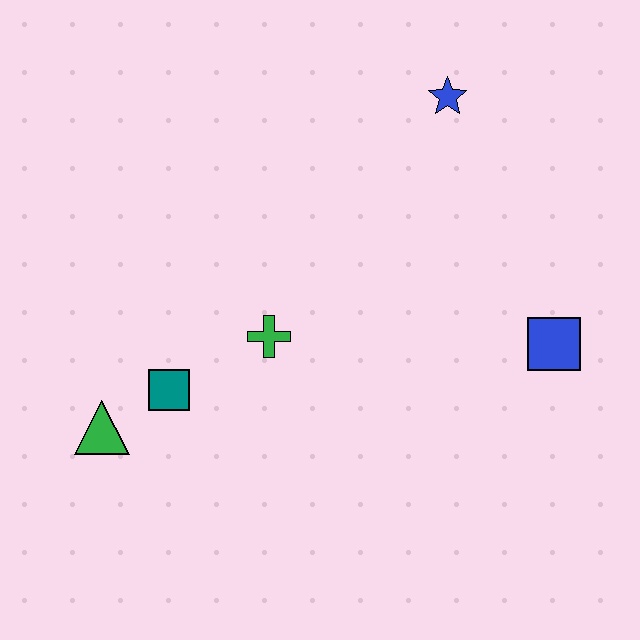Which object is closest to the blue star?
The blue square is closest to the blue star.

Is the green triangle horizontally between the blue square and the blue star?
No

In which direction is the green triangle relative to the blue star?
The green triangle is to the left of the blue star.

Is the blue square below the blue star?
Yes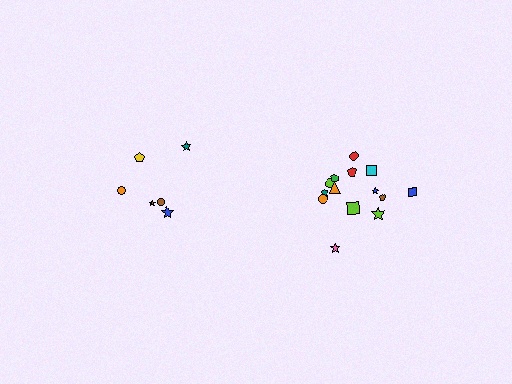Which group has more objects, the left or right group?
The right group.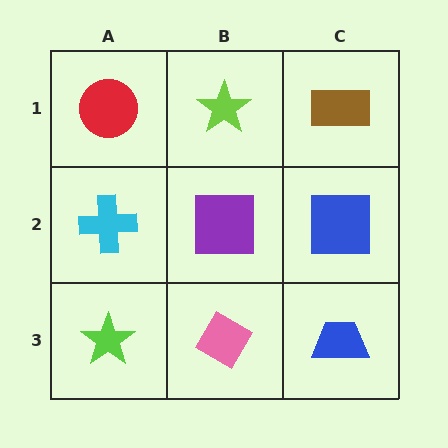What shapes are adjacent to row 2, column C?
A brown rectangle (row 1, column C), a blue trapezoid (row 3, column C), a purple square (row 2, column B).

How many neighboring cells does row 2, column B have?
4.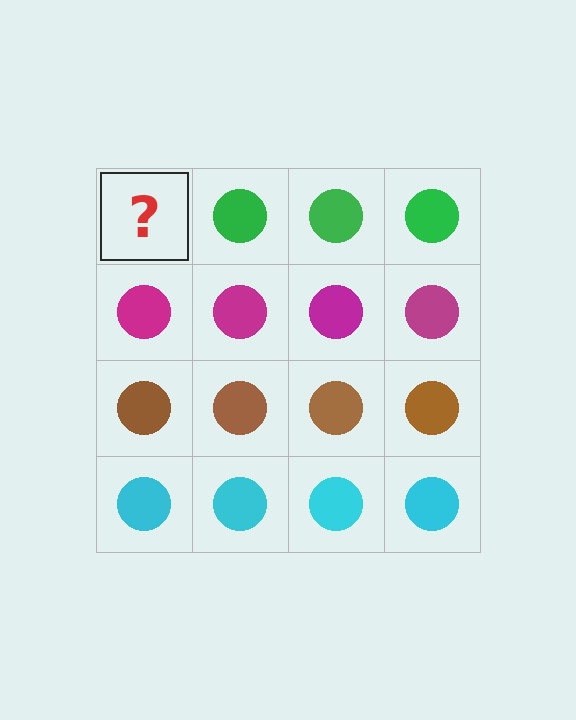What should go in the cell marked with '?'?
The missing cell should contain a green circle.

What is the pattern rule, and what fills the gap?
The rule is that each row has a consistent color. The gap should be filled with a green circle.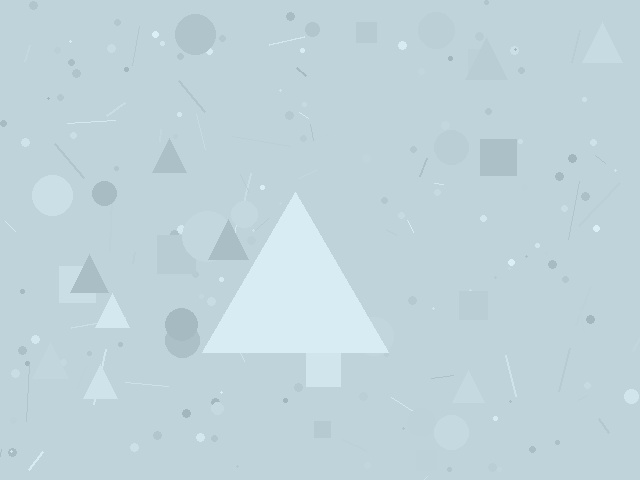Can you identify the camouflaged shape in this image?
The camouflaged shape is a triangle.